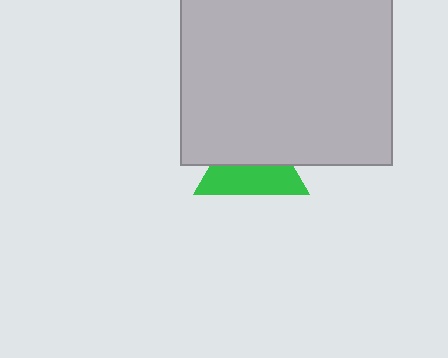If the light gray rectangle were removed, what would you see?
You would see the complete green triangle.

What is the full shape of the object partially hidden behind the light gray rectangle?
The partially hidden object is a green triangle.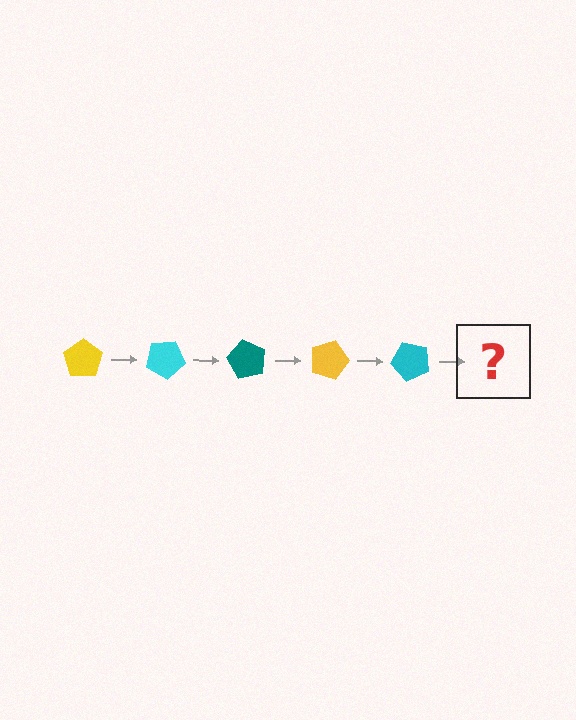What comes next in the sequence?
The next element should be a teal pentagon, rotated 150 degrees from the start.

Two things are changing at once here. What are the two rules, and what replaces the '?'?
The two rules are that it rotates 30 degrees each step and the color cycles through yellow, cyan, and teal. The '?' should be a teal pentagon, rotated 150 degrees from the start.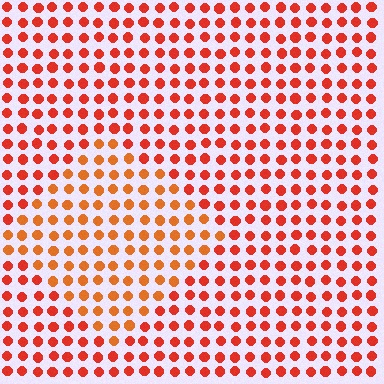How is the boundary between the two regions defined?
The boundary is defined purely by a slight shift in hue (about 21 degrees). Spacing, size, and orientation are identical on both sides.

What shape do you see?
I see a diamond.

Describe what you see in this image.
The image is filled with small red elements in a uniform arrangement. A diamond-shaped region is visible where the elements are tinted to a slightly different hue, forming a subtle color boundary.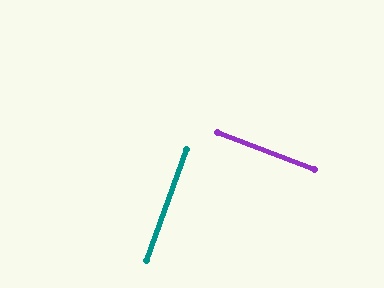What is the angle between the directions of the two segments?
Approximately 89 degrees.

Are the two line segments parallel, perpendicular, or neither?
Perpendicular — they meet at approximately 89°.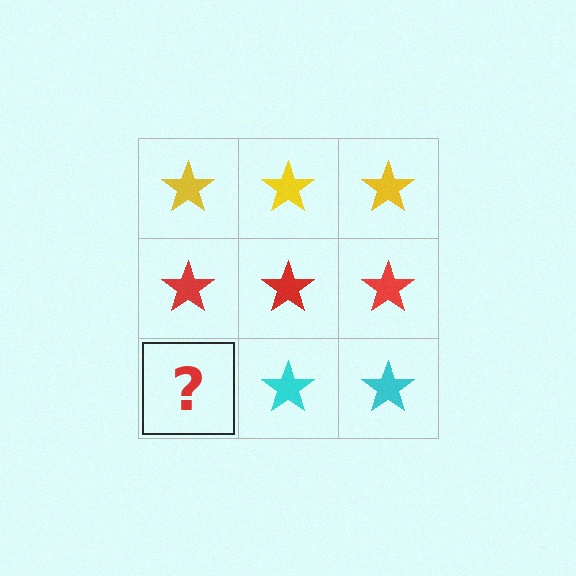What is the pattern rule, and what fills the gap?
The rule is that each row has a consistent color. The gap should be filled with a cyan star.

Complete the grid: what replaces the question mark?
The question mark should be replaced with a cyan star.